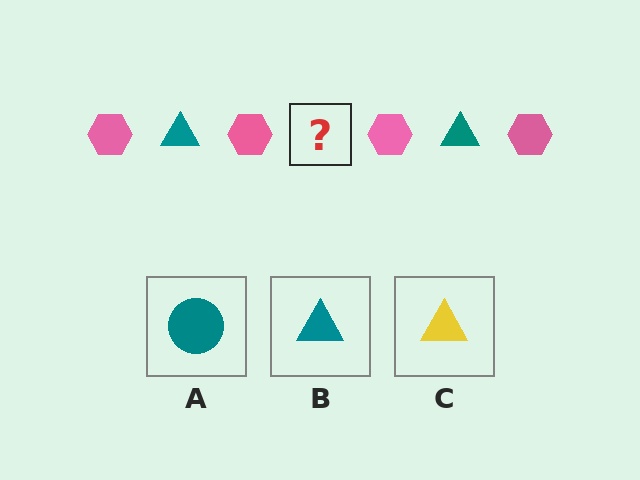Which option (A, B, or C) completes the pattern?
B.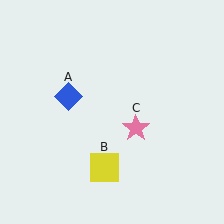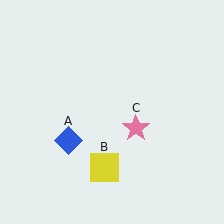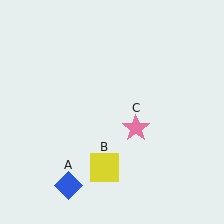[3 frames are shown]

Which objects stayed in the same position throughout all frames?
Yellow square (object B) and pink star (object C) remained stationary.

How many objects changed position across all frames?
1 object changed position: blue diamond (object A).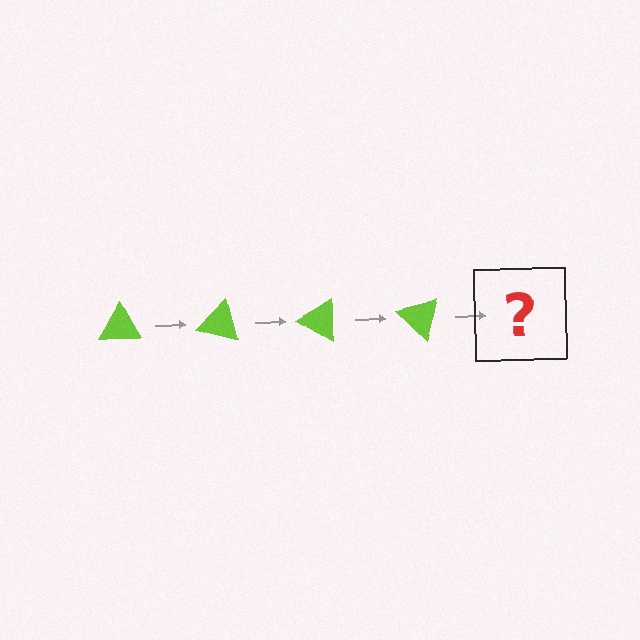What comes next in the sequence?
The next element should be a lime triangle rotated 60 degrees.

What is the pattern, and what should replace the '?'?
The pattern is that the triangle rotates 15 degrees each step. The '?' should be a lime triangle rotated 60 degrees.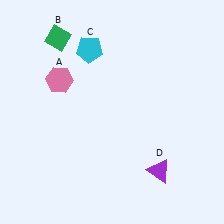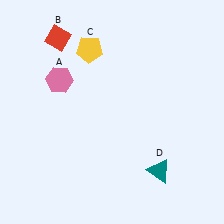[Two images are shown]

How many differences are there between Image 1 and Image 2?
There are 3 differences between the two images.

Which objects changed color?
B changed from green to red. C changed from cyan to yellow. D changed from purple to teal.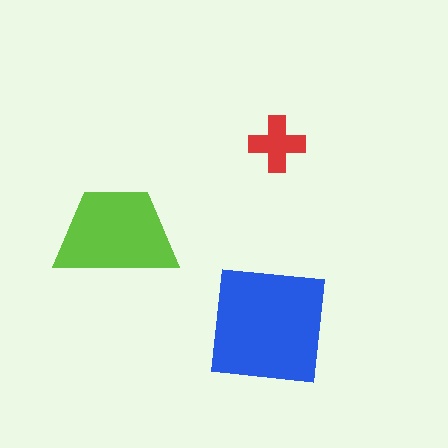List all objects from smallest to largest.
The red cross, the lime trapezoid, the blue square.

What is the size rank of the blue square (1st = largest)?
1st.